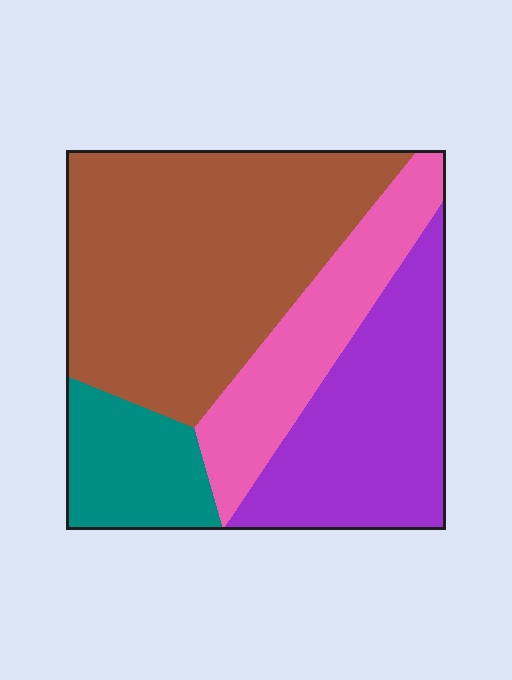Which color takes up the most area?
Brown, at roughly 45%.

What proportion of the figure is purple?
Purple covers about 25% of the figure.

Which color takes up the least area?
Teal, at roughly 10%.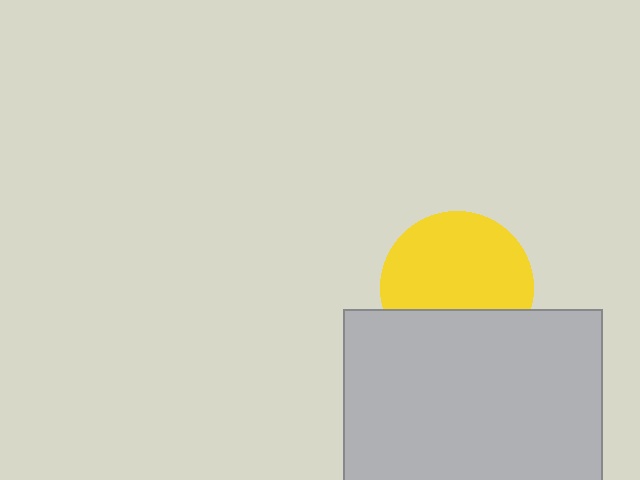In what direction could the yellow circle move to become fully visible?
The yellow circle could move up. That would shift it out from behind the light gray rectangle entirely.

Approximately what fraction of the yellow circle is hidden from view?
Roughly 32% of the yellow circle is hidden behind the light gray rectangle.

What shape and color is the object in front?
The object in front is a light gray rectangle.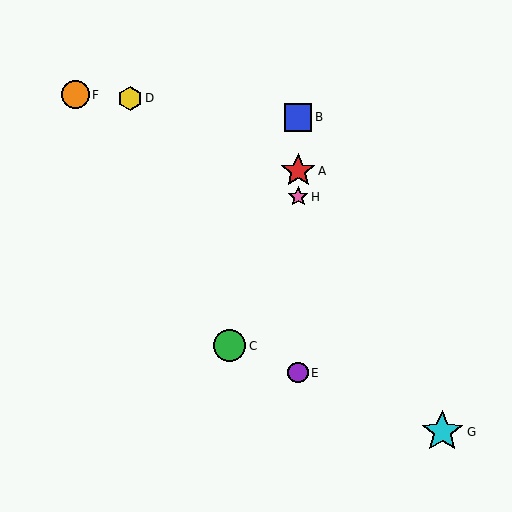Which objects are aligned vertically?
Objects A, B, E, H are aligned vertically.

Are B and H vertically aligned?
Yes, both are at x≈298.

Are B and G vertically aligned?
No, B is at x≈298 and G is at x≈442.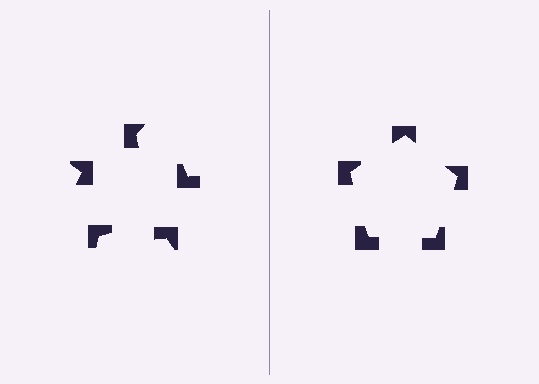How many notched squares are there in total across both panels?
10 — 5 on each side.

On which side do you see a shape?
An illusory pentagon appears on the right side. On the left side the wedge cuts are rotated, so no coherent shape forms.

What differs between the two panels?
The notched squares are positioned identically on both sides; only the wedge orientations differ. On the right they align to a pentagon; on the left they are misaligned.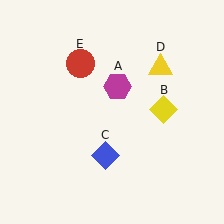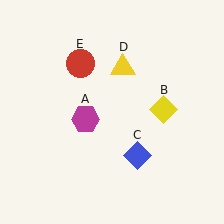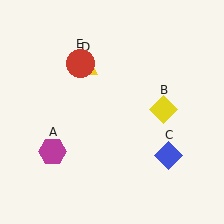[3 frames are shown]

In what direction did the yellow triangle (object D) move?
The yellow triangle (object D) moved left.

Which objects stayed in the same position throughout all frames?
Yellow diamond (object B) and red circle (object E) remained stationary.